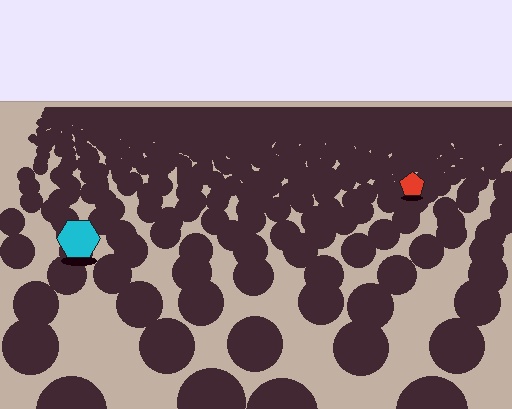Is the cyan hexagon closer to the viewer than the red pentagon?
Yes. The cyan hexagon is closer — you can tell from the texture gradient: the ground texture is coarser near it.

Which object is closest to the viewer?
The cyan hexagon is closest. The texture marks near it are larger and more spread out.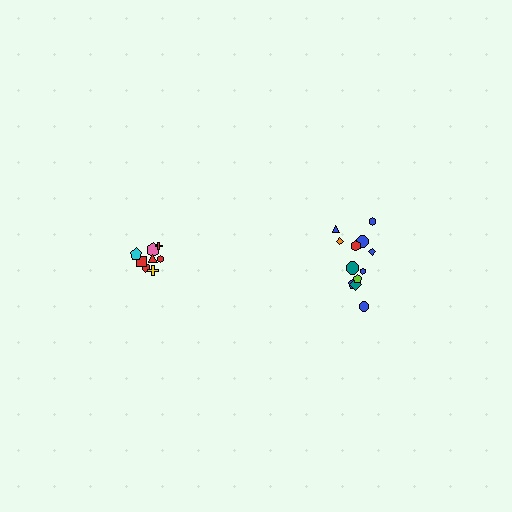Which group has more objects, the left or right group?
The right group.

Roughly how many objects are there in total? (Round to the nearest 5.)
Roughly 20 objects in total.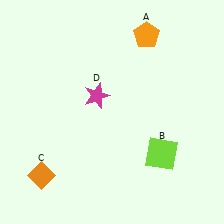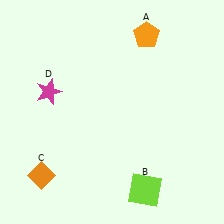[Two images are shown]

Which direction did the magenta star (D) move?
The magenta star (D) moved left.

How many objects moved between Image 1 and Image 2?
2 objects moved between the two images.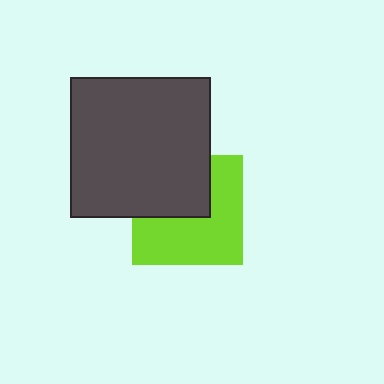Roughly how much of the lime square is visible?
About half of it is visible (roughly 60%).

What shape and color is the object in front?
The object in front is a dark gray square.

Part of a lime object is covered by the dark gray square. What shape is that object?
It is a square.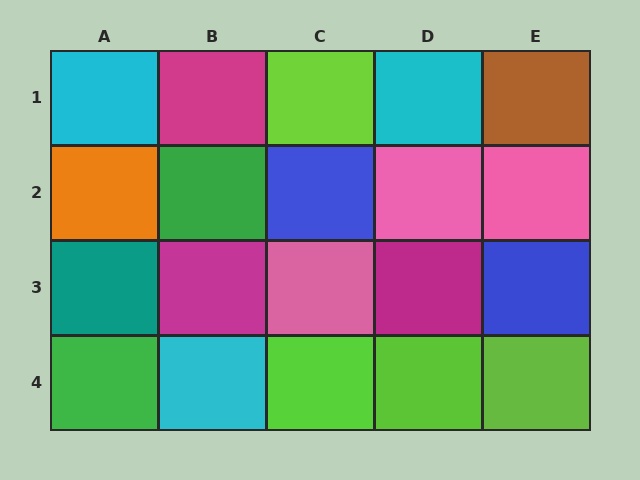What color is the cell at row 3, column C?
Pink.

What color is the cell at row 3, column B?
Magenta.